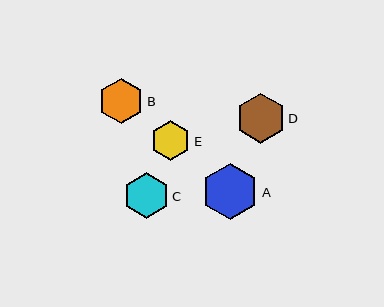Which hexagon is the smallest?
Hexagon E is the smallest with a size of approximately 40 pixels.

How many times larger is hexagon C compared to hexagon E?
Hexagon C is approximately 1.1 times the size of hexagon E.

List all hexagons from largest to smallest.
From largest to smallest: A, D, C, B, E.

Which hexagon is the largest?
Hexagon A is the largest with a size of approximately 57 pixels.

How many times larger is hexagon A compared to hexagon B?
Hexagon A is approximately 1.2 times the size of hexagon B.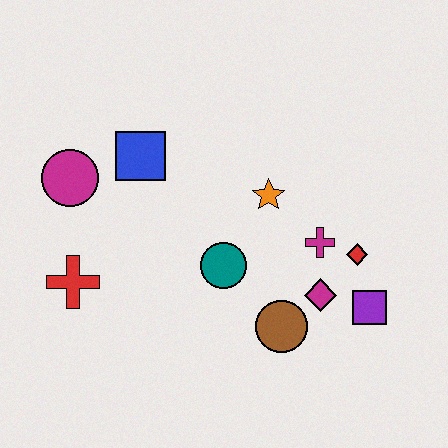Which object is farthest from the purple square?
The magenta circle is farthest from the purple square.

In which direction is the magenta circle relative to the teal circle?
The magenta circle is to the left of the teal circle.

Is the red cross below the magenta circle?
Yes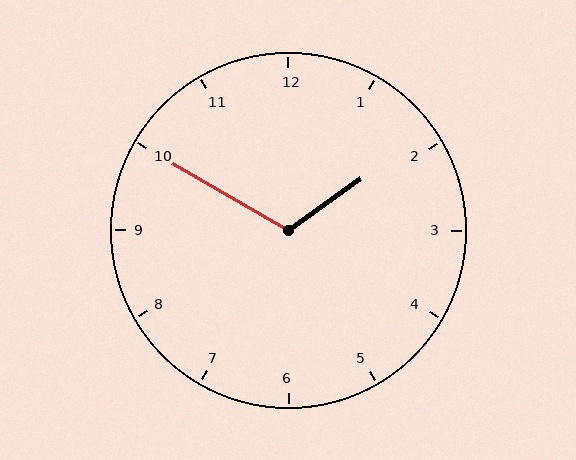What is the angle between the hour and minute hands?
Approximately 115 degrees.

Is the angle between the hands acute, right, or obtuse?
It is obtuse.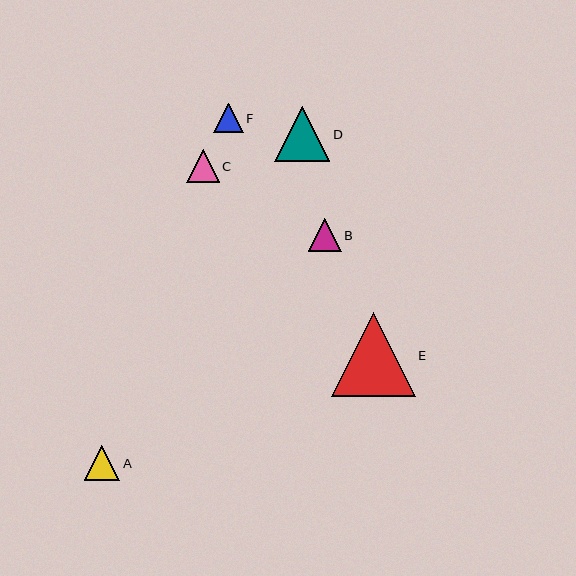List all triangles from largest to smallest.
From largest to smallest: E, D, A, B, C, F.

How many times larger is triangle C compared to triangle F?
Triangle C is approximately 1.1 times the size of triangle F.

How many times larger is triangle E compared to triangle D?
Triangle E is approximately 1.5 times the size of triangle D.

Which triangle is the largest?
Triangle E is the largest with a size of approximately 84 pixels.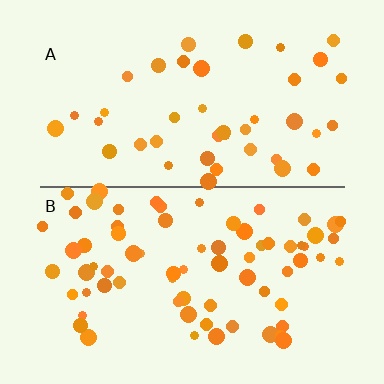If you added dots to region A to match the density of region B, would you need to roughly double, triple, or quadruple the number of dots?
Approximately double.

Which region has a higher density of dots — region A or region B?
B (the bottom).